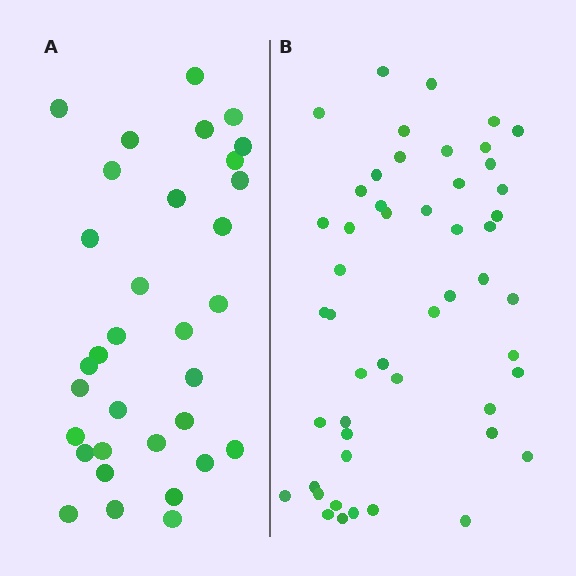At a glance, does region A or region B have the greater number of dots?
Region B (the right region) has more dots.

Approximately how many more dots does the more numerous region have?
Region B has approximately 15 more dots than region A.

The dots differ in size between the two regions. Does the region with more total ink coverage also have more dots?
No. Region A has more total ink coverage because its dots are larger, but region B actually contains more individual dots. Total area can be misleading — the number of items is what matters here.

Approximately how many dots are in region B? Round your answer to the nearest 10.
About 50 dots.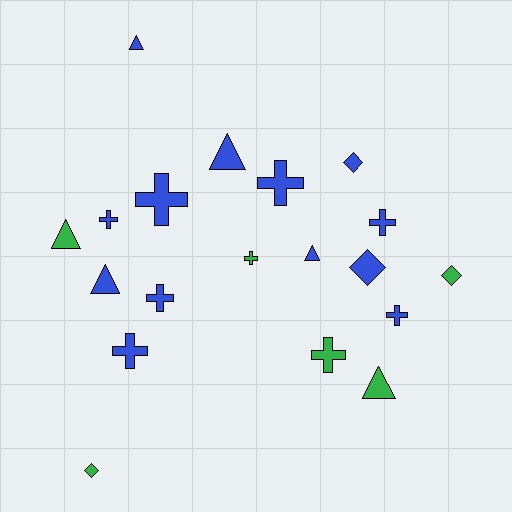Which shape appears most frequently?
Cross, with 9 objects.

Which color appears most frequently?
Blue, with 13 objects.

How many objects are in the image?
There are 19 objects.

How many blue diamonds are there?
There are 2 blue diamonds.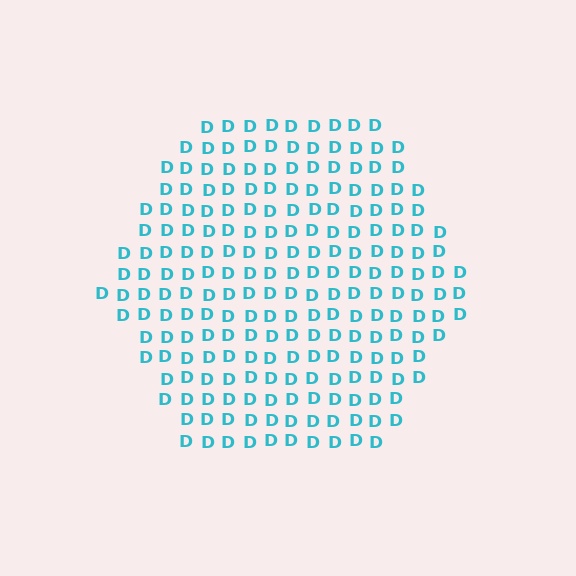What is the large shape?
The large shape is a hexagon.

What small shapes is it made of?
It is made of small letter D's.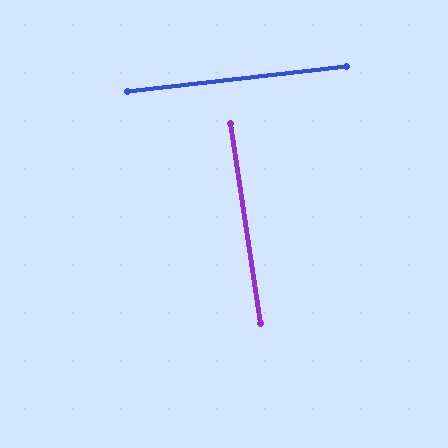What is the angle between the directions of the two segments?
Approximately 88 degrees.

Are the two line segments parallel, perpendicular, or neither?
Perpendicular — they meet at approximately 88°.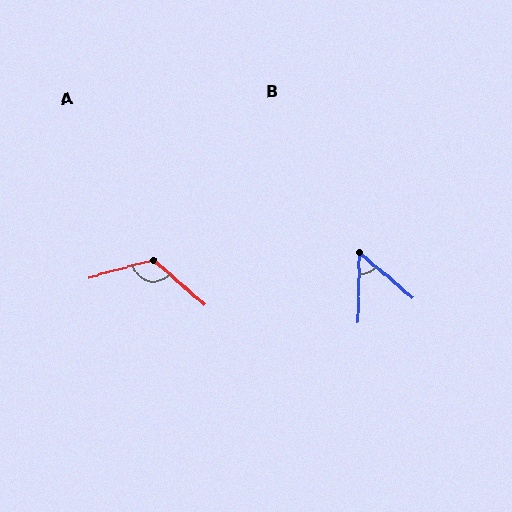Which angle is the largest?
A, at approximately 124 degrees.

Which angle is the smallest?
B, at approximately 51 degrees.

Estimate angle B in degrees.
Approximately 51 degrees.